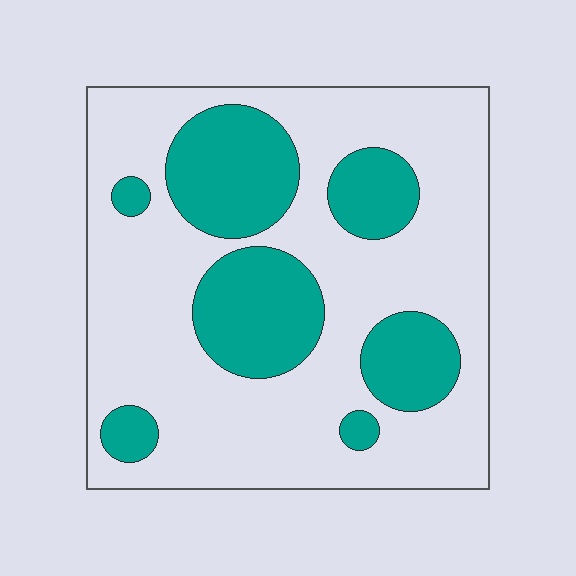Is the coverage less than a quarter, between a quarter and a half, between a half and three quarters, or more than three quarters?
Between a quarter and a half.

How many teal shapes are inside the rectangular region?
7.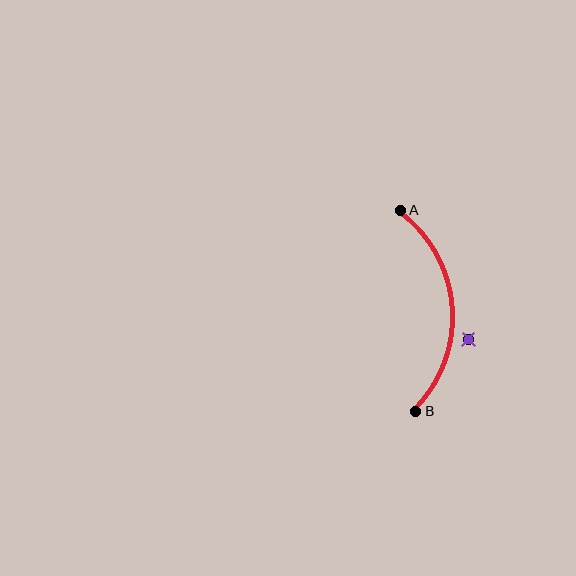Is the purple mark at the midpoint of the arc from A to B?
No — the purple mark does not lie on the arc at all. It sits slightly outside the curve.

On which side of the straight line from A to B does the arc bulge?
The arc bulges to the right of the straight line connecting A and B.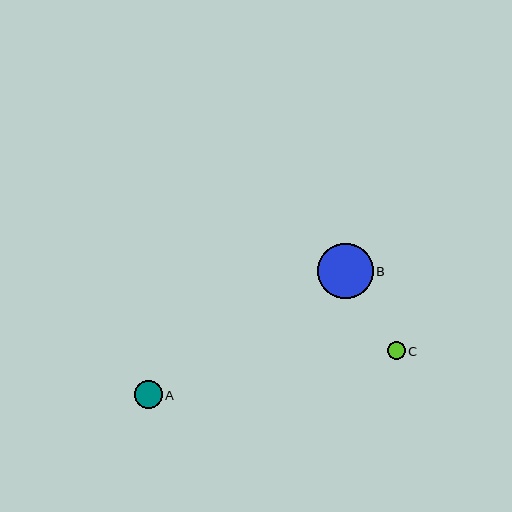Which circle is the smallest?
Circle C is the smallest with a size of approximately 18 pixels.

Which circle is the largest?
Circle B is the largest with a size of approximately 56 pixels.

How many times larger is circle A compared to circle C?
Circle A is approximately 1.6 times the size of circle C.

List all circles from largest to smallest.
From largest to smallest: B, A, C.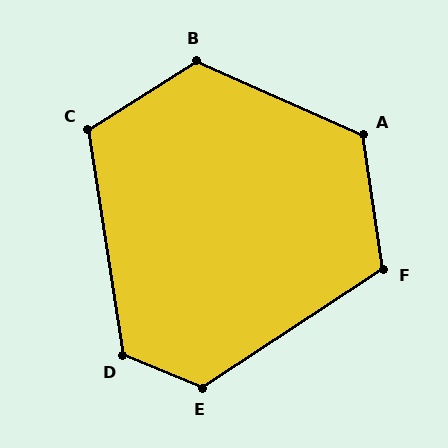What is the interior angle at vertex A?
Approximately 122 degrees (obtuse).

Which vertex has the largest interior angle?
E, at approximately 124 degrees.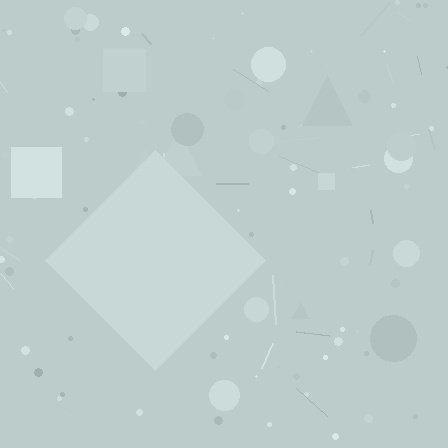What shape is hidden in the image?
A diamond is hidden in the image.